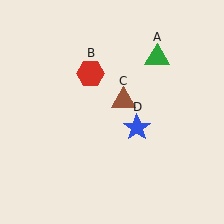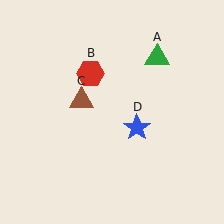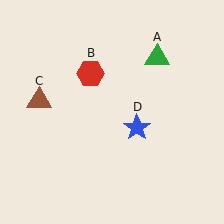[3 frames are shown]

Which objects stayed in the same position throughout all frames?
Green triangle (object A) and red hexagon (object B) and blue star (object D) remained stationary.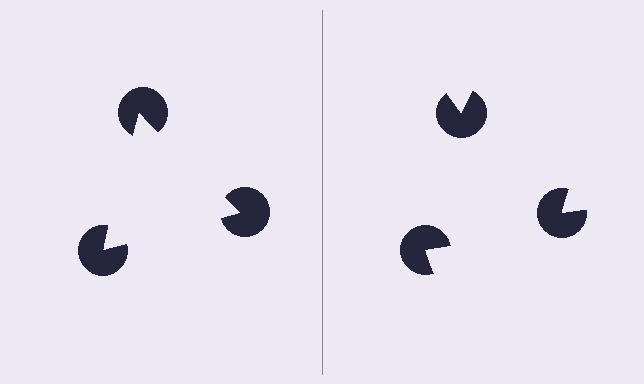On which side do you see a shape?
An illusory triangle appears on the left side. On the right side the wedge cuts are rotated, so no coherent shape forms.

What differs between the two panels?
The pac-man discs are positioned identically on both sides; only the wedge orientations differ. On the left they align to a triangle; on the right they are misaligned.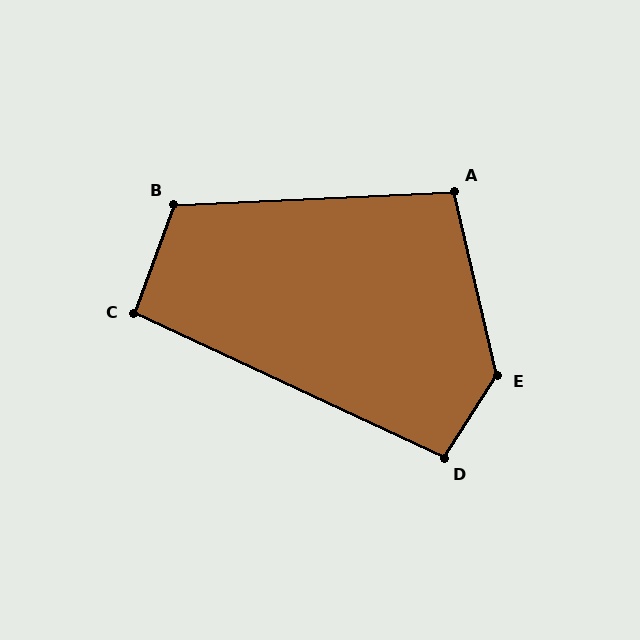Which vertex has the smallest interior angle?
C, at approximately 95 degrees.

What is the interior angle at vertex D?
Approximately 98 degrees (obtuse).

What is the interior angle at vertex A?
Approximately 100 degrees (obtuse).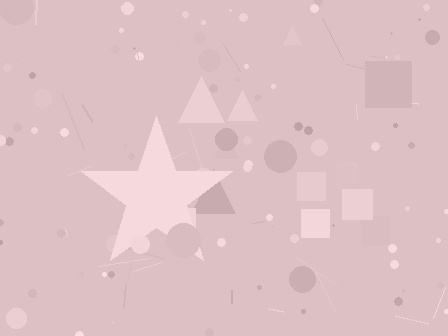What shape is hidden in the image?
A star is hidden in the image.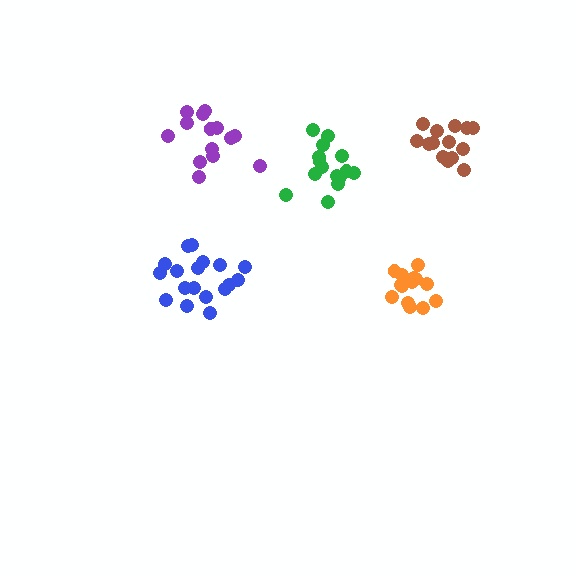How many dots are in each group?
Group 1: 14 dots, Group 2: 14 dots, Group 3: 18 dots, Group 4: 14 dots, Group 5: 15 dots (75 total).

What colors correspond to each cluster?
The clusters are colored: brown, purple, blue, orange, green.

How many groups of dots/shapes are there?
There are 5 groups.